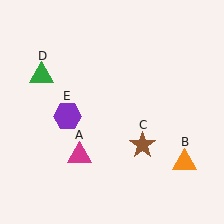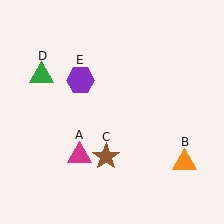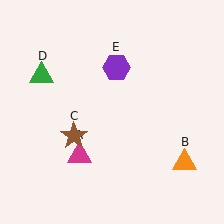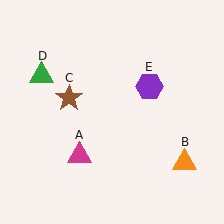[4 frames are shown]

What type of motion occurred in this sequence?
The brown star (object C), purple hexagon (object E) rotated clockwise around the center of the scene.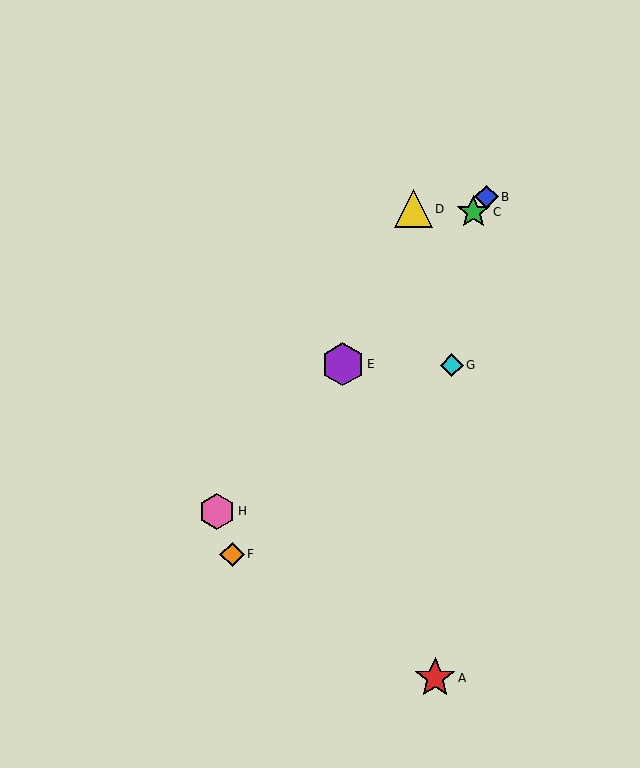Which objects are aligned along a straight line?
Objects B, C, E, H are aligned along a straight line.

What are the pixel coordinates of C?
Object C is at (473, 212).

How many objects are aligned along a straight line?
4 objects (B, C, E, H) are aligned along a straight line.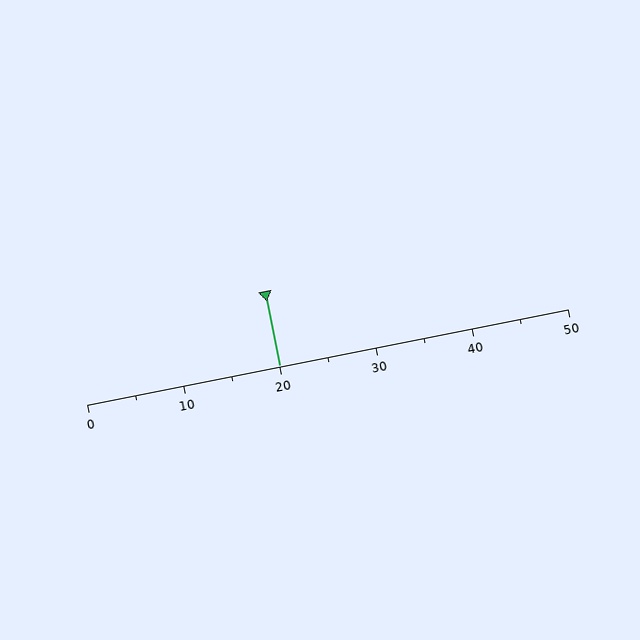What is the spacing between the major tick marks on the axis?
The major ticks are spaced 10 apart.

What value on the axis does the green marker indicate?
The marker indicates approximately 20.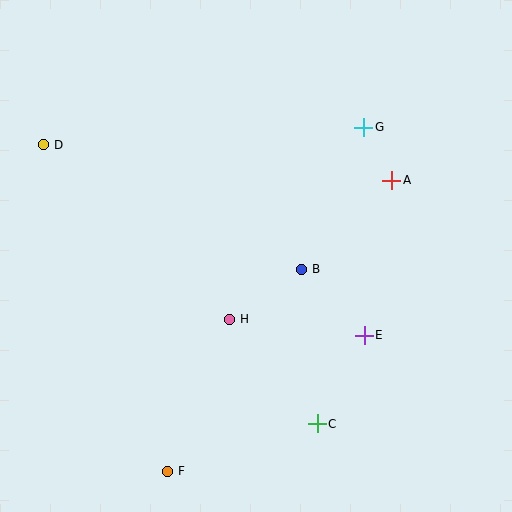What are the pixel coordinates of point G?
Point G is at (364, 127).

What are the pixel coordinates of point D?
Point D is at (43, 145).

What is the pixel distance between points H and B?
The distance between H and B is 88 pixels.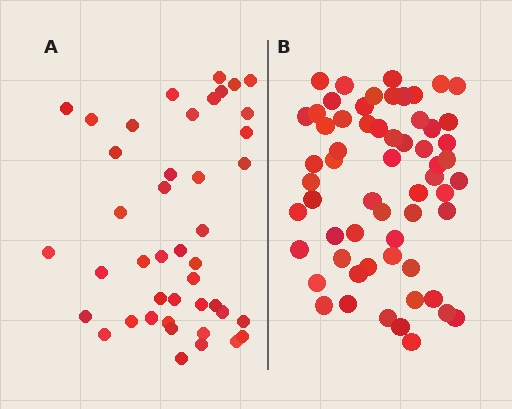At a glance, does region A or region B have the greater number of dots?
Region B (the right region) has more dots.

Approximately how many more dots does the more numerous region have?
Region B has approximately 15 more dots than region A.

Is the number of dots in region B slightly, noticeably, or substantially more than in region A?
Region B has noticeably more, but not dramatically so. The ratio is roughly 1.4 to 1.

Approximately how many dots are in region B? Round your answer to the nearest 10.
About 60 dots.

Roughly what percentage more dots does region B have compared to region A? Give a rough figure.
About 40% more.